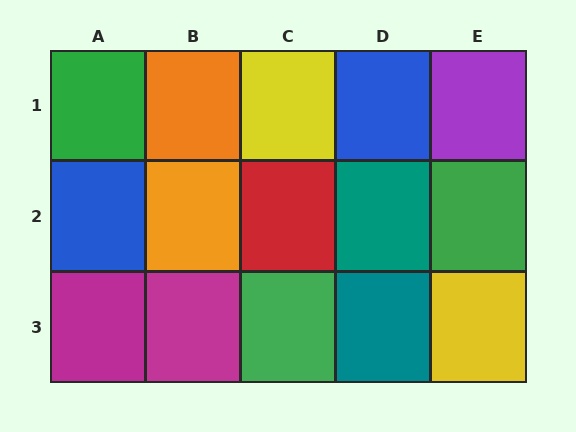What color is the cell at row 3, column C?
Green.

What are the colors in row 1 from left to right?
Green, orange, yellow, blue, purple.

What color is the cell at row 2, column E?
Green.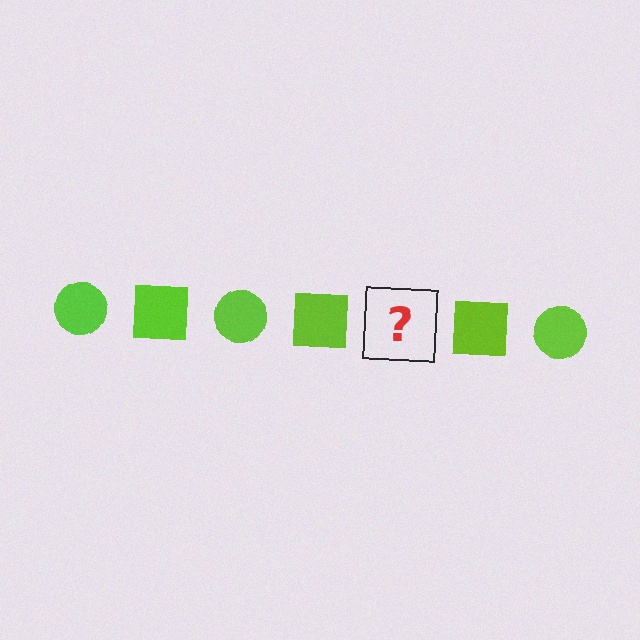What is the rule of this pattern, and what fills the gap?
The rule is that the pattern cycles through circle, square shapes in lime. The gap should be filled with a lime circle.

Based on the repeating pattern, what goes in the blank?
The blank should be a lime circle.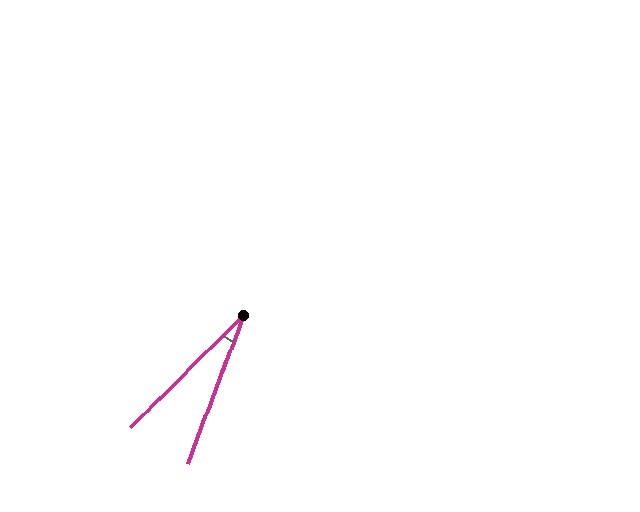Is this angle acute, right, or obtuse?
It is acute.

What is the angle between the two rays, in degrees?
Approximately 24 degrees.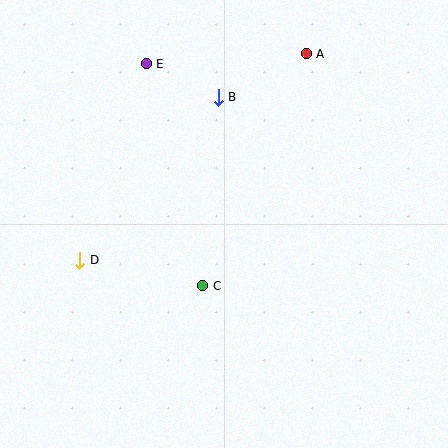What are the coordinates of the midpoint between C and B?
The midpoint between C and B is at (211, 191).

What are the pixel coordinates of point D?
Point D is at (80, 260).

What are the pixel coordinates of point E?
Point E is at (146, 64).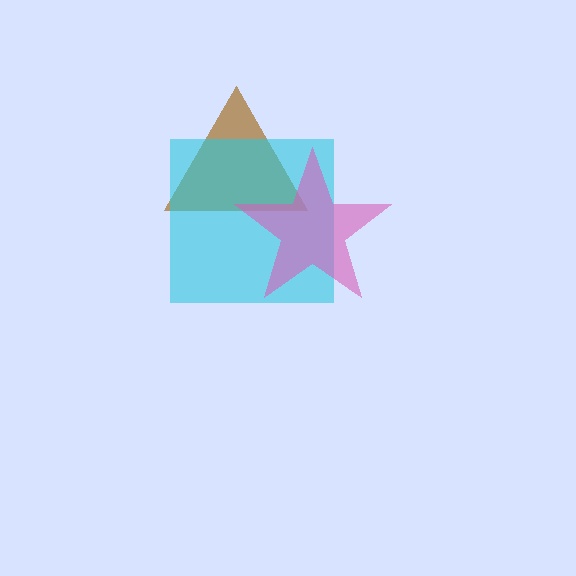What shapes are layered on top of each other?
The layered shapes are: a brown triangle, a cyan square, a pink star.